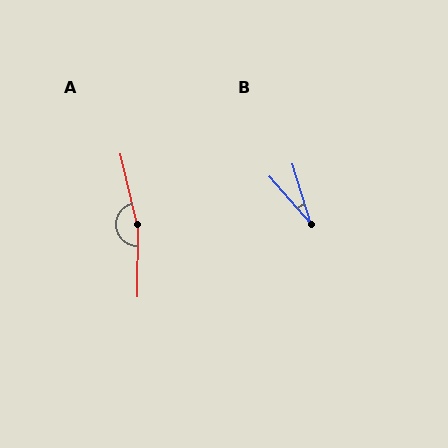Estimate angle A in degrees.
Approximately 167 degrees.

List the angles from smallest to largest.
B (24°), A (167°).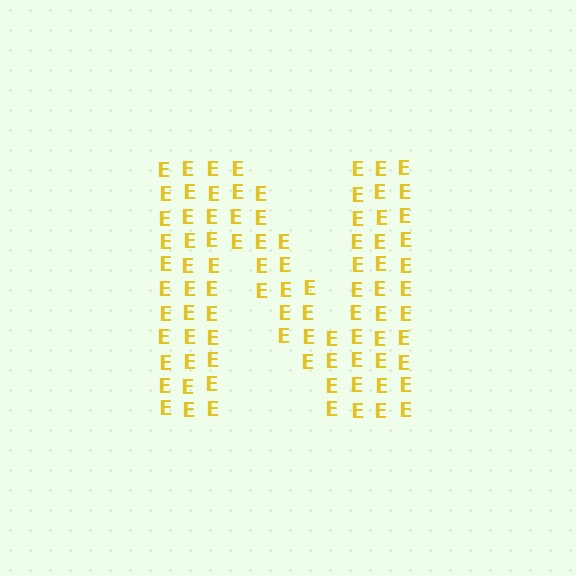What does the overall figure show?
The overall figure shows the letter N.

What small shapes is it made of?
It is made of small letter E's.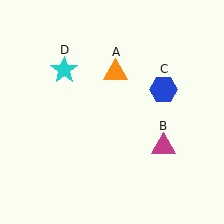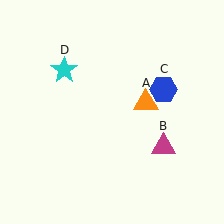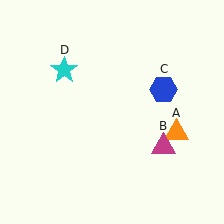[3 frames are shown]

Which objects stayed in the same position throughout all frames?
Magenta triangle (object B) and blue hexagon (object C) and cyan star (object D) remained stationary.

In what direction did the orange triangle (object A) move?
The orange triangle (object A) moved down and to the right.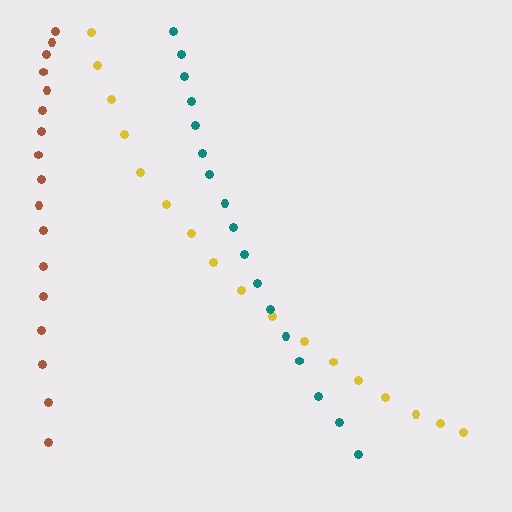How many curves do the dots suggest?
There are 3 distinct paths.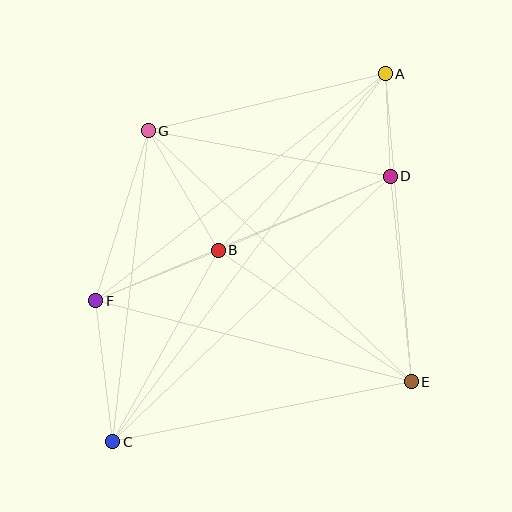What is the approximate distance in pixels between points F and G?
The distance between F and G is approximately 178 pixels.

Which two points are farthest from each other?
Points A and C are farthest from each other.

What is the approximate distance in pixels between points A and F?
The distance between A and F is approximately 368 pixels.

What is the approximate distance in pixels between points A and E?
The distance between A and E is approximately 309 pixels.